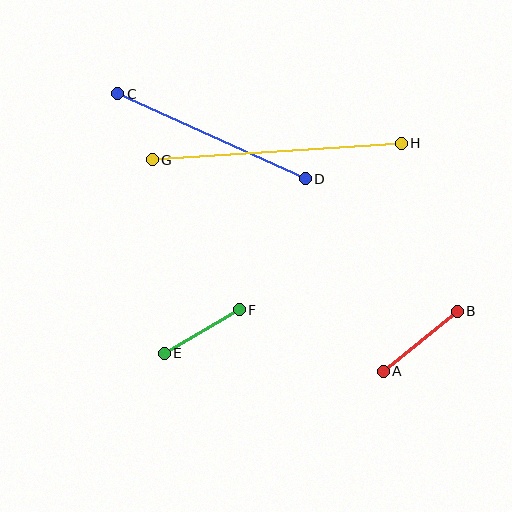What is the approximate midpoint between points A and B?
The midpoint is at approximately (420, 341) pixels.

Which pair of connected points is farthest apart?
Points G and H are farthest apart.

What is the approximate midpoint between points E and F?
The midpoint is at approximately (202, 332) pixels.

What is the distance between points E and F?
The distance is approximately 86 pixels.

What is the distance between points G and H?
The distance is approximately 249 pixels.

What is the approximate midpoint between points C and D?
The midpoint is at approximately (211, 136) pixels.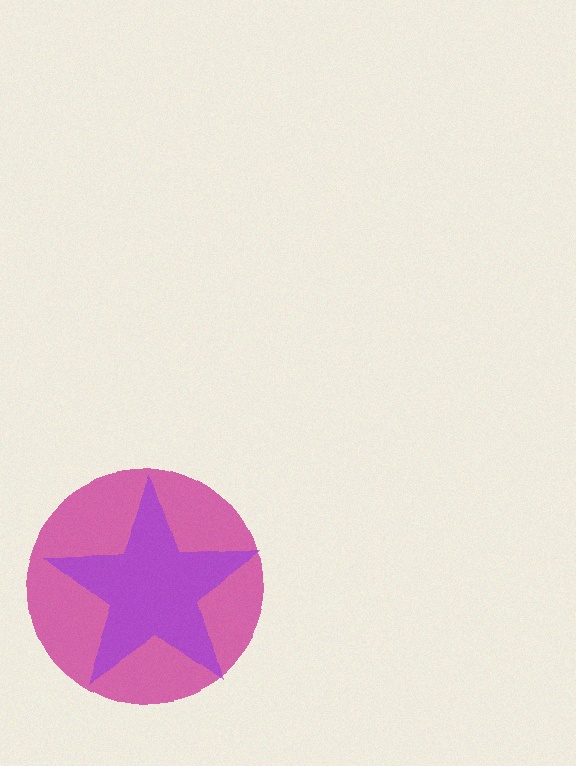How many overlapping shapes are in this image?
There are 2 overlapping shapes in the image.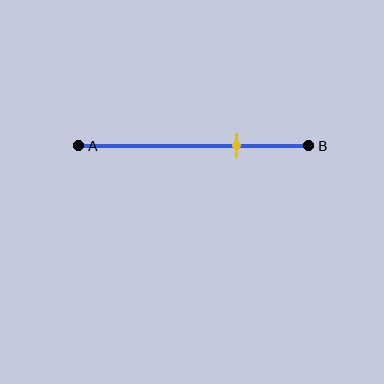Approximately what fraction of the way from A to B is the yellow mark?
The yellow mark is approximately 70% of the way from A to B.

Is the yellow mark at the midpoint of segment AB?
No, the mark is at about 70% from A, not at the 50% midpoint.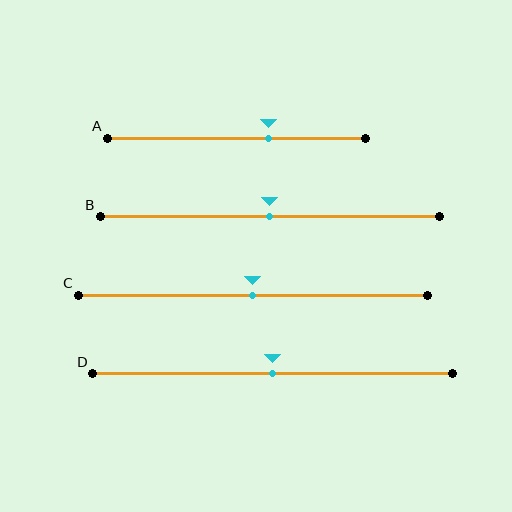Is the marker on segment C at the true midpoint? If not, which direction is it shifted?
Yes, the marker on segment C is at the true midpoint.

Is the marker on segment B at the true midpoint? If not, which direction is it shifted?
Yes, the marker on segment B is at the true midpoint.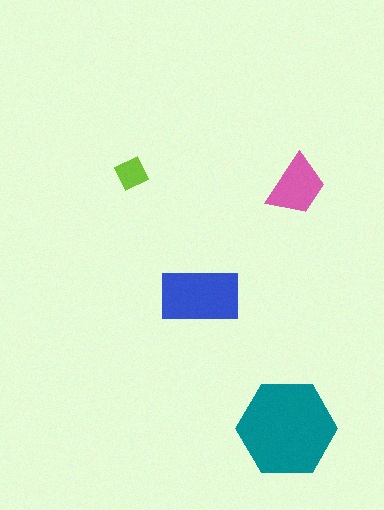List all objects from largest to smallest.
The teal hexagon, the blue rectangle, the pink trapezoid, the lime diamond.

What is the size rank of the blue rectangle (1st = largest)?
2nd.